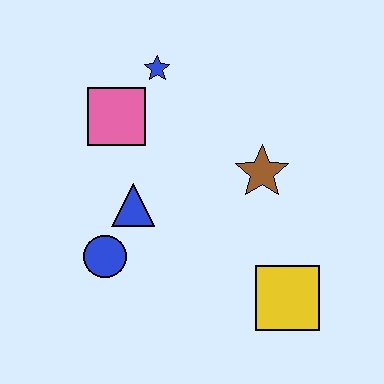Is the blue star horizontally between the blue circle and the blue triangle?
No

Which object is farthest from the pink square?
The yellow square is farthest from the pink square.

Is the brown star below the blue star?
Yes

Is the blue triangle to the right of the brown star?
No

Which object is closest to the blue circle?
The blue triangle is closest to the blue circle.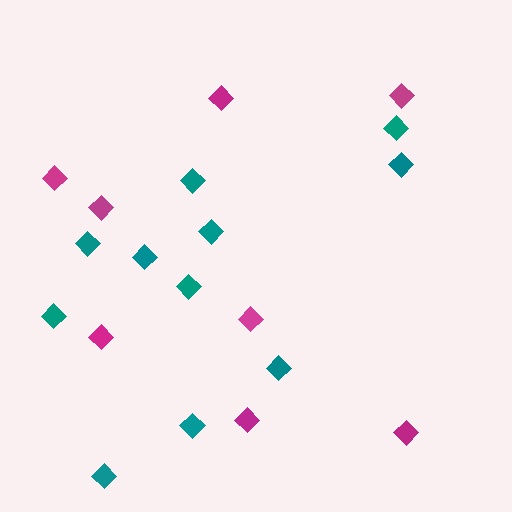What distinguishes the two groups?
There are 2 groups: one group of teal diamonds (11) and one group of magenta diamonds (8).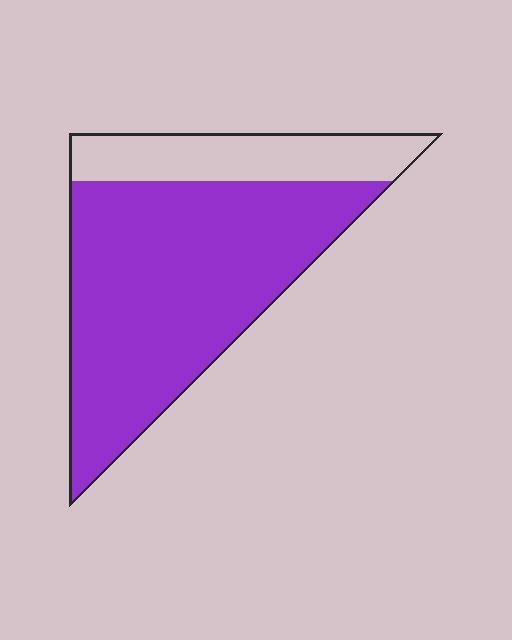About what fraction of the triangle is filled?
About three quarters (3/4).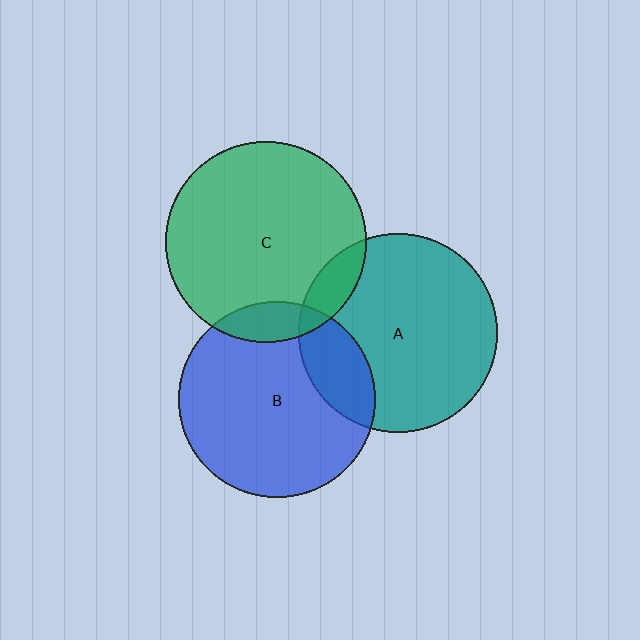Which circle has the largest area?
Circle C (green).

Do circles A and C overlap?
Yes.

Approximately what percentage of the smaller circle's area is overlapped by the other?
Approximately 10%.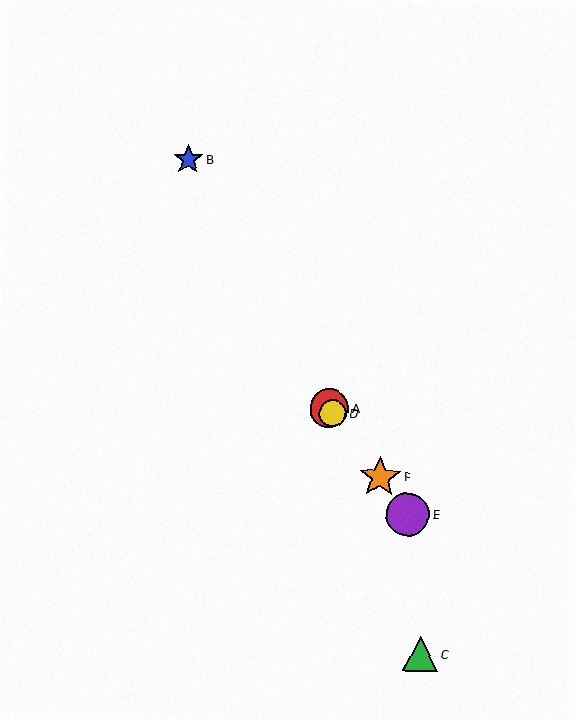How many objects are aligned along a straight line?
4 objects (A, D, E, F) are aligned along a straight line.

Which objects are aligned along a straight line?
Objects A, D, E, F are aligned along a straight line.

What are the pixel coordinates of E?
Object E is at (408, 515).